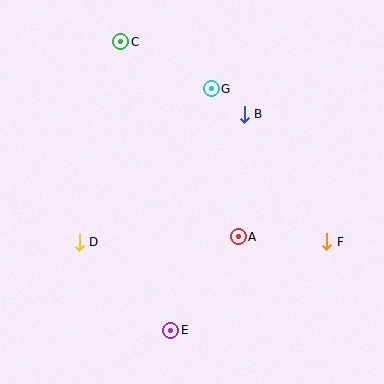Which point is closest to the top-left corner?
Point C is closest to the top-left corner.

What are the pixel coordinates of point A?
Point A is at (238, 237).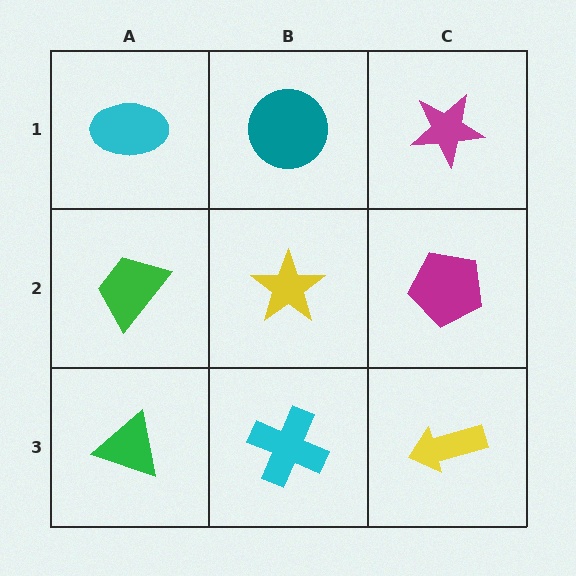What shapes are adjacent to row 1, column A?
A green trapezoid (row 2, column A), a teal circle (row 1, column B).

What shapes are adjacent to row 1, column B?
A yellow star (row 2, column B), a cyan ellipse (row 1, column A), a magenta star (row 1, column C).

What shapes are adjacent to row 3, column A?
A green trapezoid (row 2, column A), a cyan cross (row 3, column B).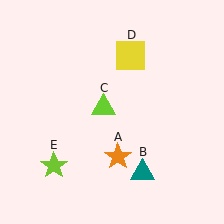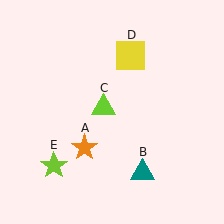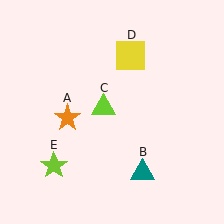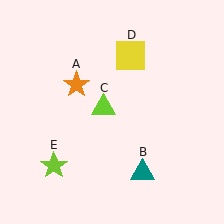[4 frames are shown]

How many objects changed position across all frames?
1 object changed position: orange star (object A).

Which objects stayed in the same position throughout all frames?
Teal triangle (object B) and lime triangle (object C) and yellow square (object D) and lime star (object E) remained stationary.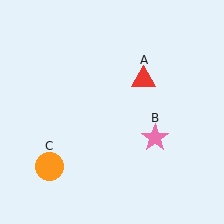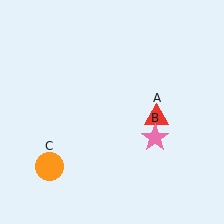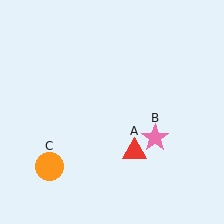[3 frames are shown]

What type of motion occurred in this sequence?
The red triangle (object A) rotated clockwise around the center of the scene.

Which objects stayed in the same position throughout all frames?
Pink star (object B) and orange circle (object C) remained stationary.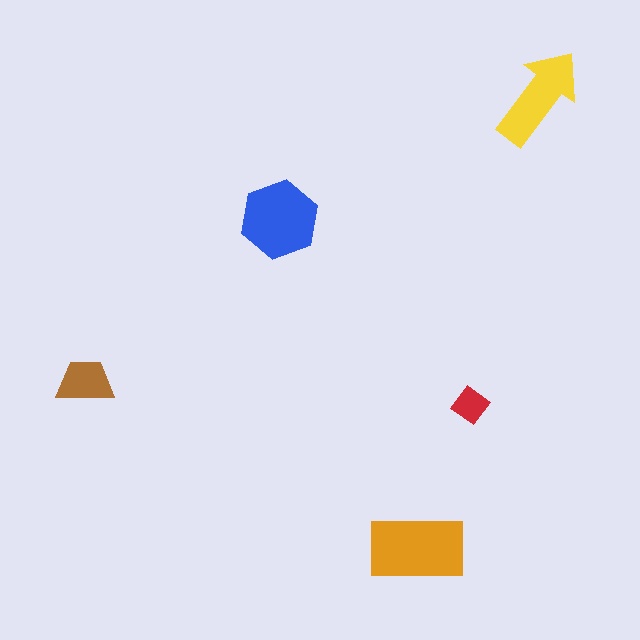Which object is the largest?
The orange rectangle.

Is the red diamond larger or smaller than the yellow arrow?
Smaller.